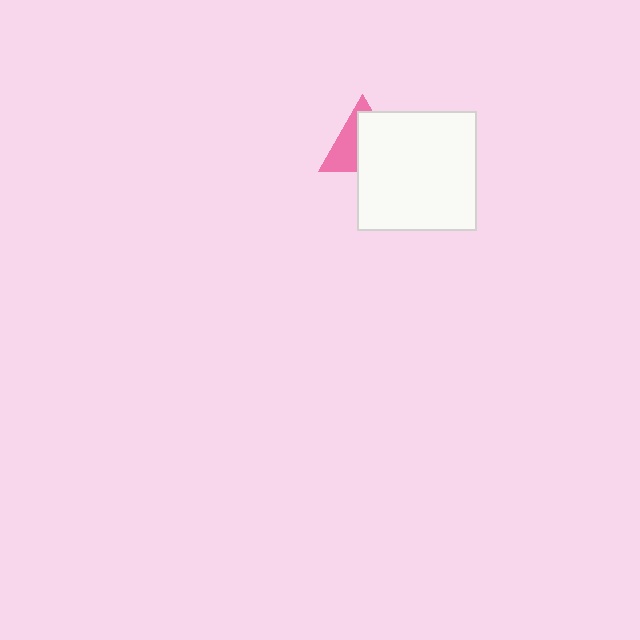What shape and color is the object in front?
The object in front is a white square.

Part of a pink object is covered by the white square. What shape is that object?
It is a triangle.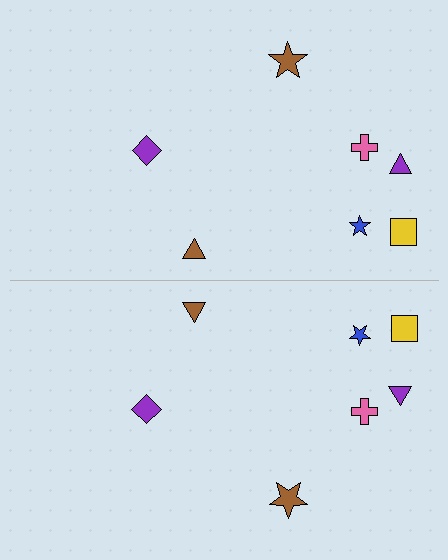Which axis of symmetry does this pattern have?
The pattern has a horizontal axis of symmetry running through the center of the image.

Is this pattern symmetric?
Yes, this pattern has bilateral (reflection) symmetry.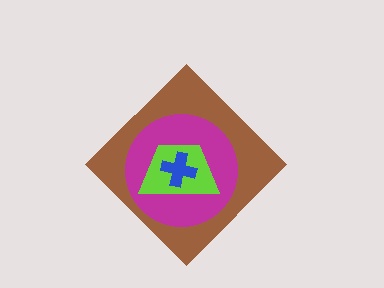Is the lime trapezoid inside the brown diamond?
Yes.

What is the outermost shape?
The brown diamond.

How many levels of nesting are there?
4.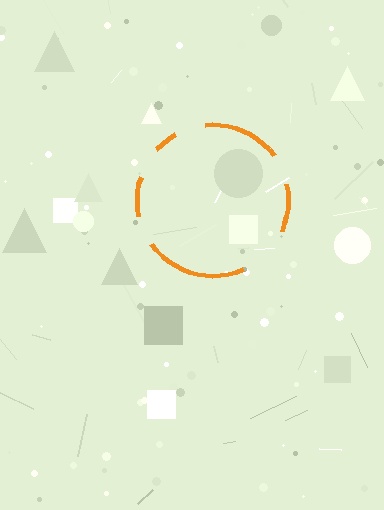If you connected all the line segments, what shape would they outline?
They would outline a circle.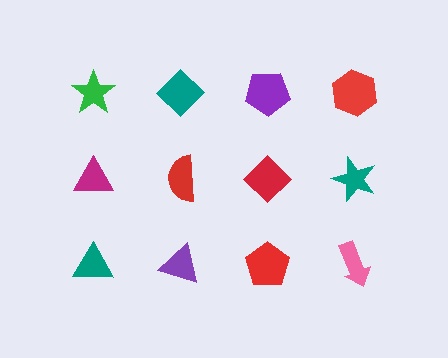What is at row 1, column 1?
A green star.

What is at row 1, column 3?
A purple pentagon.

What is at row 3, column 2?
A purple triangle.